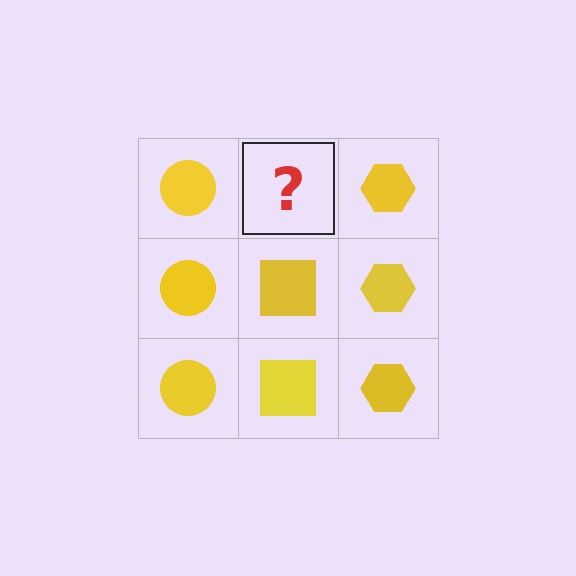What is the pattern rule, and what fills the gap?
The rule is that each column has a consistent shape. The gap should be filled with a yellow square.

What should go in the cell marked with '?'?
The missing cell should contain a yellow square.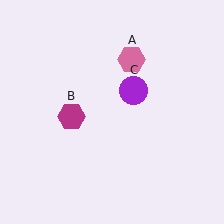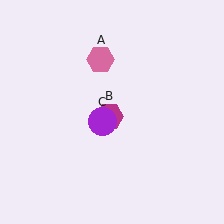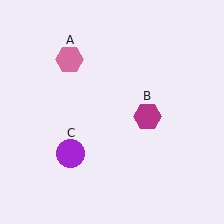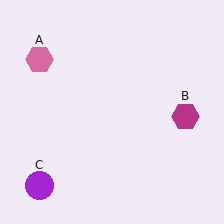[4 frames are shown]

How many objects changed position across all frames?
3 objects changed position: pink hexagon (object A), magenta hexagon (object B), purple circle (object C).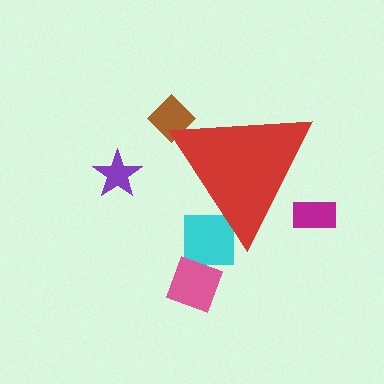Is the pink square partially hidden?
No, the pink square is fully visible.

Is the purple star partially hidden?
No, the purple star is fully visible.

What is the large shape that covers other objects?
A red triangle.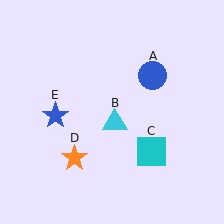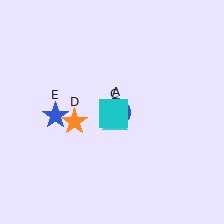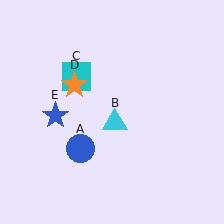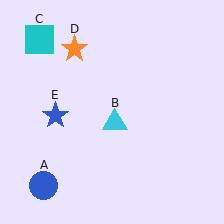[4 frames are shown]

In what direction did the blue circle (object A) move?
The blue circle (object A) moved down and to the left.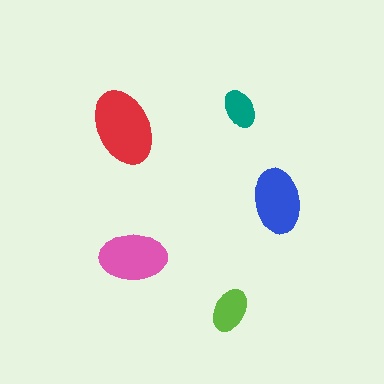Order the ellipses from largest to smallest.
the red one, the pink one, the blue one, the lime one, the teal one.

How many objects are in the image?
There are 5 objects in the image.